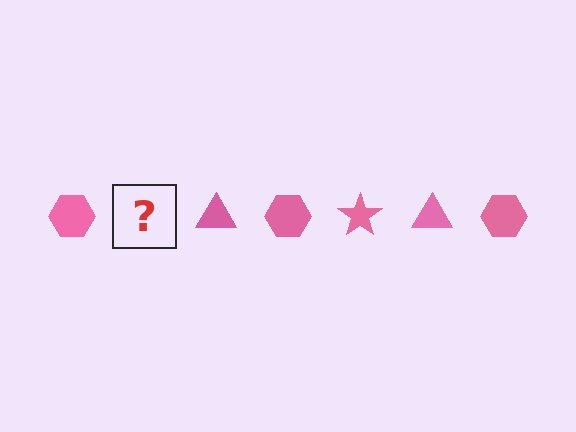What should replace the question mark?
The question mark should be replaced with a pink star.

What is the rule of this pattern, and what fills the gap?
The rule is that the pattern cycles through hexagon, star, triangle shapes in pink. The gap should be filled with a pink star.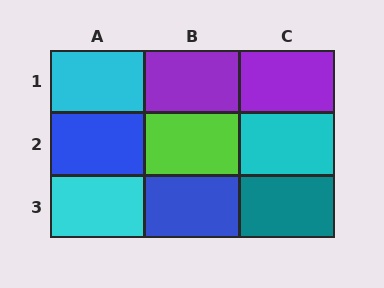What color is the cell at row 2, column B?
Lime.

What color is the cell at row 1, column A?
Cyan.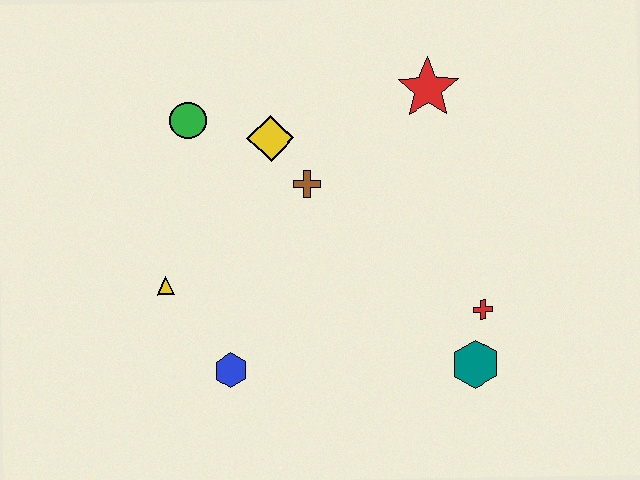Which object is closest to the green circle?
The yellow diamond is closest to the green circle.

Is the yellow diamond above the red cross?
Yes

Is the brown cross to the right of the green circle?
Yes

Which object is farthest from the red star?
The blue hexagon is farthest from the red star.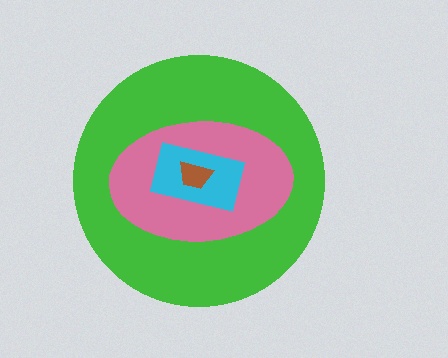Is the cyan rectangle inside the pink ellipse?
Yes.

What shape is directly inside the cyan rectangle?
The brown trapezoid.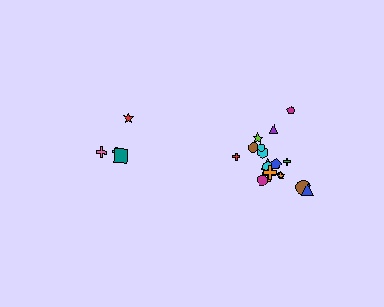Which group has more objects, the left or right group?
The right group.